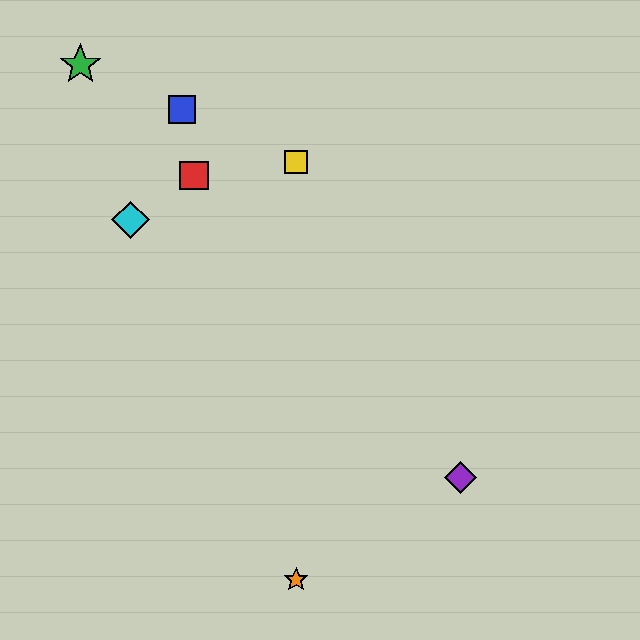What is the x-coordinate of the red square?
The red square is at x≈194.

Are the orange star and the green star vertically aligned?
No, the orange star is at x≈296 and the green star is at x≈80.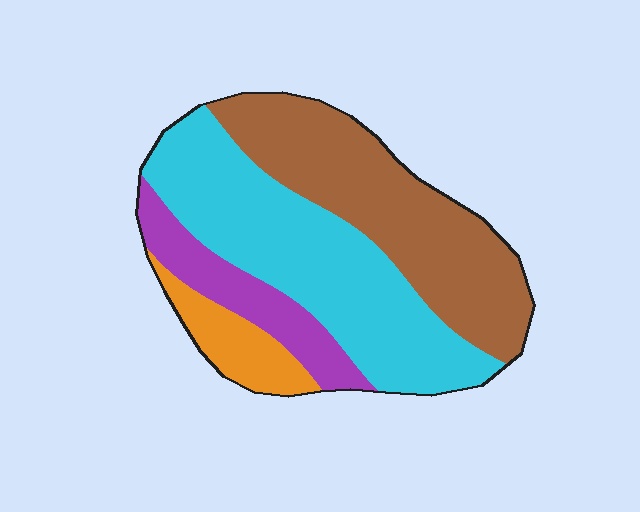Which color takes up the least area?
Orange, at roughly 10%.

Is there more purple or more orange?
Purple.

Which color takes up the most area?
Cyan, at roughly 40%.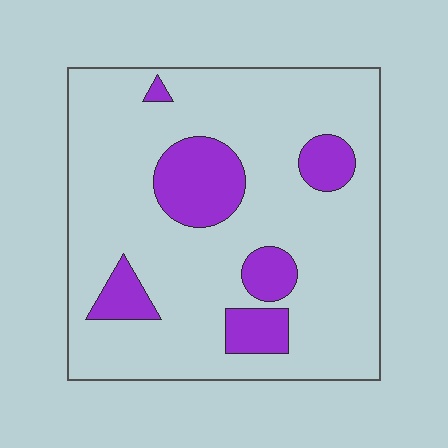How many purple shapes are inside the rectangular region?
6.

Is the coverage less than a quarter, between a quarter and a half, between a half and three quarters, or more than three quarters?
Less than a quarter.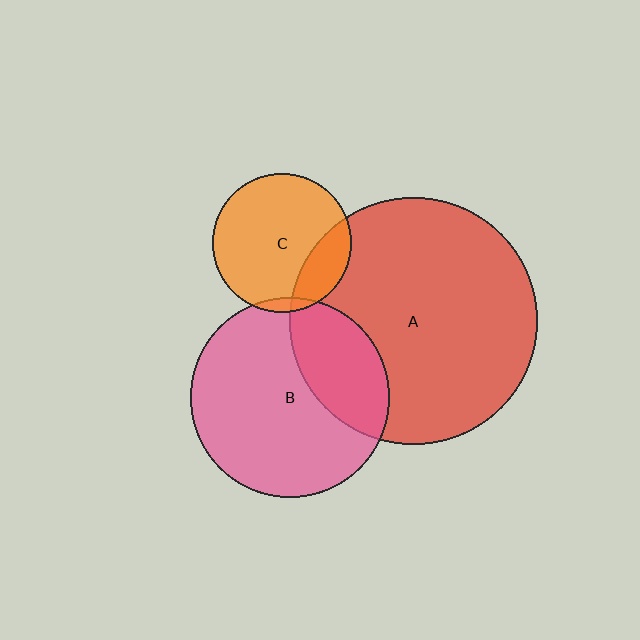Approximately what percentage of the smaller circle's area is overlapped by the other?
Approximately 20%.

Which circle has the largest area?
Circle A (red).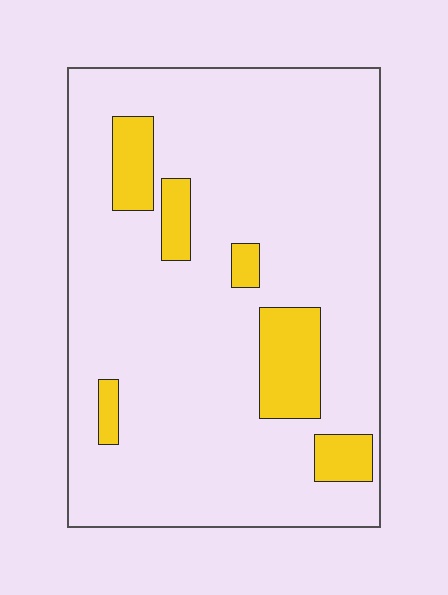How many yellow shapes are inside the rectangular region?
6.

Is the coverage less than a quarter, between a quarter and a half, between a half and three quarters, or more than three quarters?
Less than a quarter.